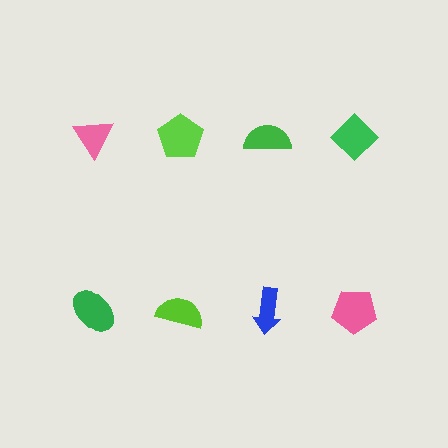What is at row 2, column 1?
A green ellipse.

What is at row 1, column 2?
A lime pentagon.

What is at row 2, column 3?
A blue arrow.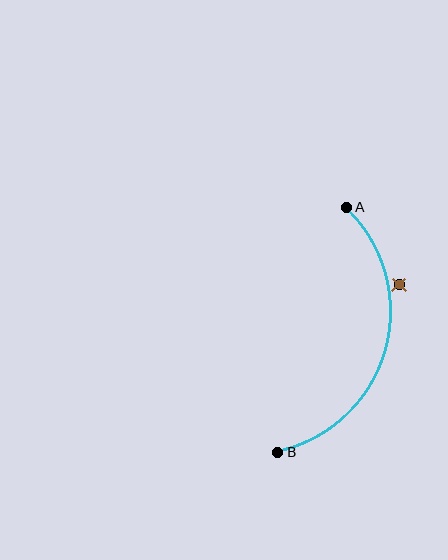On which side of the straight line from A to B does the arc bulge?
The arc bulges to the right of the straight line connecting A and B.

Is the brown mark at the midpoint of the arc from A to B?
No — the brown mark does not lie on the arc at all. It sits slightly outside the curve.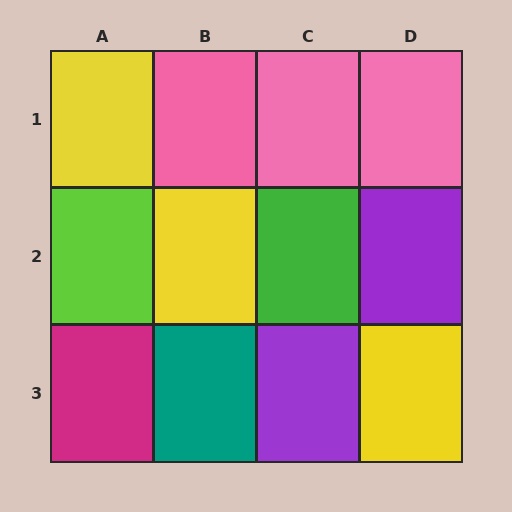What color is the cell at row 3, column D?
Yellow.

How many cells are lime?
1 cell is lime.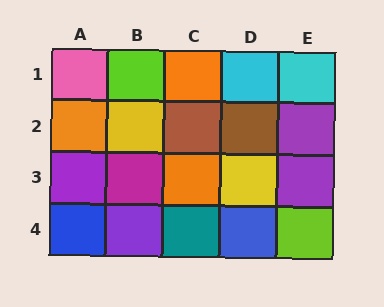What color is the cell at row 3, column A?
Purple.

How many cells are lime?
2 cells are lime.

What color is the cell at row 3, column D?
Yellow.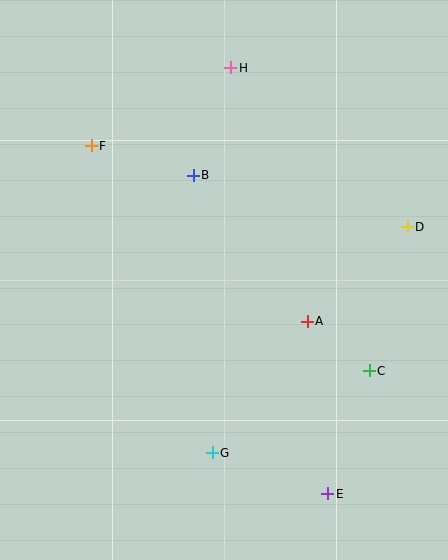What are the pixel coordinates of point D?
Point D is at (407, 227).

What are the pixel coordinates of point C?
Point C is at (369, 371).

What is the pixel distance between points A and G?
The distance between A and G is 162 pixels.